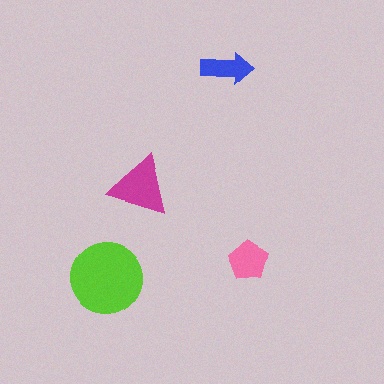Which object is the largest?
The lime circle.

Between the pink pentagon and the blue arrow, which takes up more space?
The pink pentagon.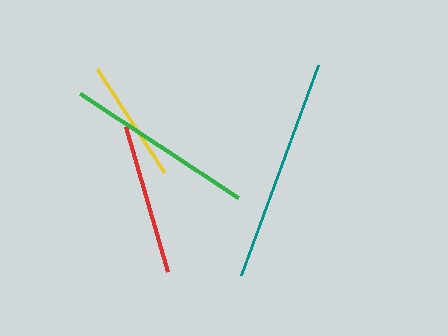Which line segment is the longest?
The teal line is the longest at approximately 224 pixels.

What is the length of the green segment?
The green segment is approximately 189 pixels long.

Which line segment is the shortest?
The yellow line is the shortest at approximately 123 pixels.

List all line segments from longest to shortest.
From longest to shortest: teal, green, red, yellow.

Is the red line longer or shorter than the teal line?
The teal line is longer than the red line.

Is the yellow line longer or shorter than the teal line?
The teal line is longer than the yellow line.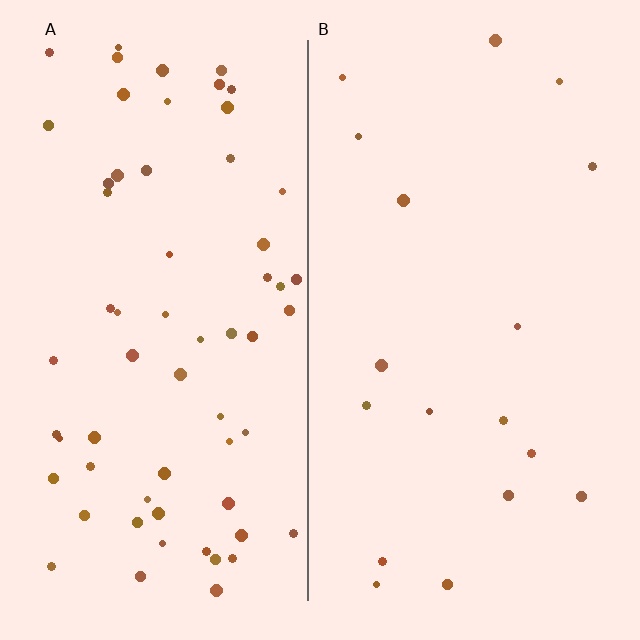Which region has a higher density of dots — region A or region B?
A (the left).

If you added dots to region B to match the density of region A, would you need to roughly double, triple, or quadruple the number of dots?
Approximately quadruple.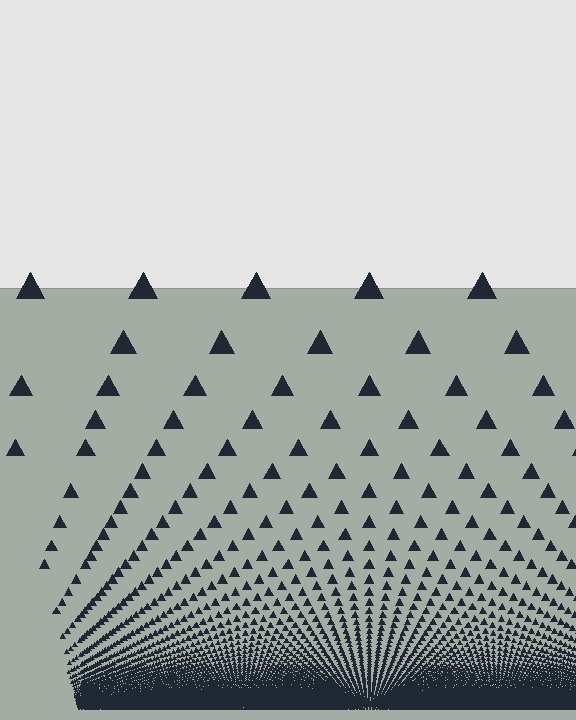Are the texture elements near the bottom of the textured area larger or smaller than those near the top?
Smaller. The gradient is inverted — elements near the bottom are smaller and denser.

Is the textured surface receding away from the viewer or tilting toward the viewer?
The surface appears to tilt toward the viewer. Texture elements get larger and sparser toward the top.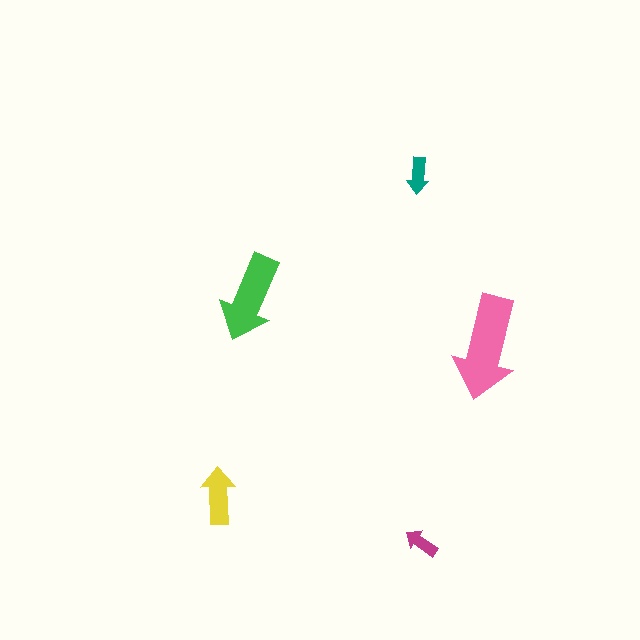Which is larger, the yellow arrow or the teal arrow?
The yellow one.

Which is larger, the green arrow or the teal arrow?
The green one.